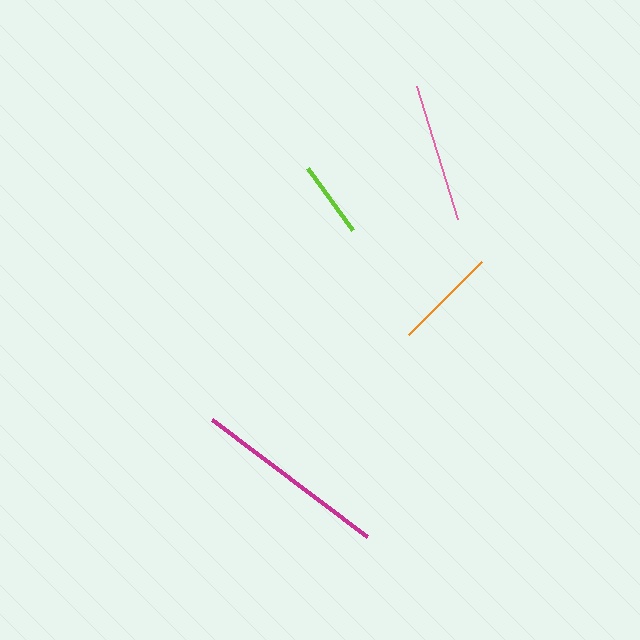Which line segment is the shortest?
The lime line is the shortest at approximately 76 pixels.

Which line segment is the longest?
The magenta line is the longest at approximately 194 pixels.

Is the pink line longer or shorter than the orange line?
The pink line is longer than the orange line.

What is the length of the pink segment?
The pink segment is approximately 139 pixels long.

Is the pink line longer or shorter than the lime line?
The pink line is longer than the lime line.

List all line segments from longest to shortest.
From longest to shortest: magenta, pink, orange, lime.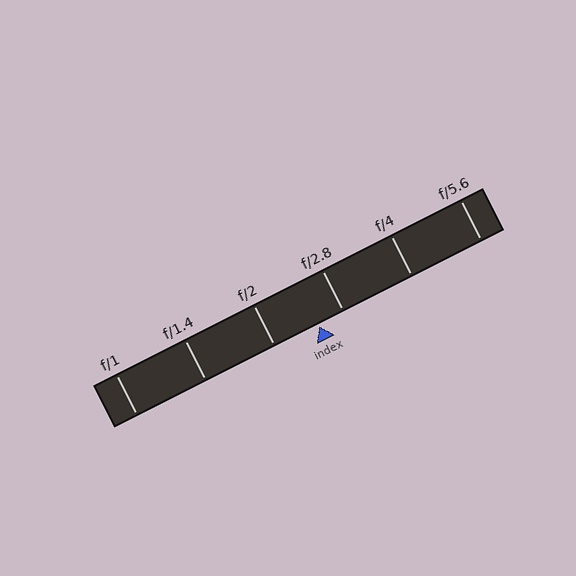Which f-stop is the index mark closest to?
The index mark is closest to f/2.8.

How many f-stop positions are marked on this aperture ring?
There are 6 f-stop positions marked.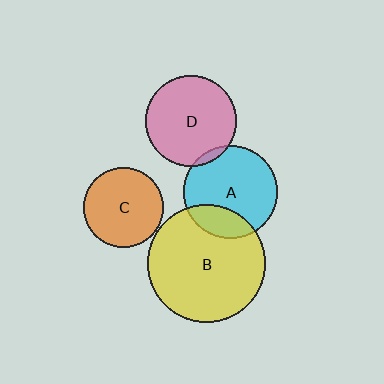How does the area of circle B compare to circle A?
Approximately 1.6 times.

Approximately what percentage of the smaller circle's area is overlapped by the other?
Approximately 20%.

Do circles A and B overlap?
Yes.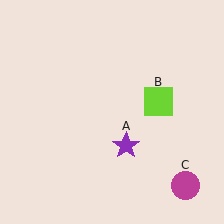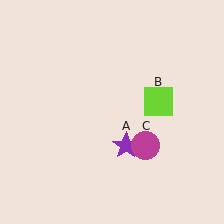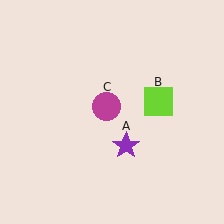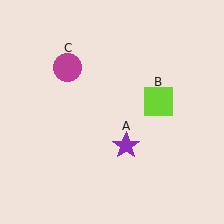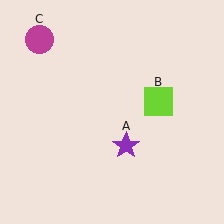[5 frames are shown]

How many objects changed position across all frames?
1 object changed position: magenta circle (object C).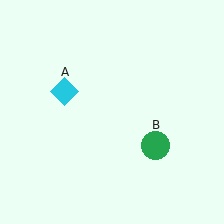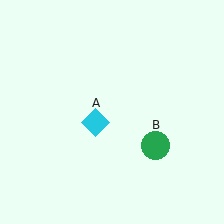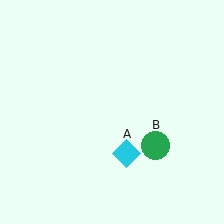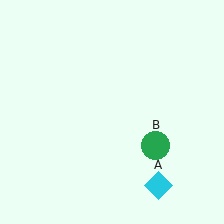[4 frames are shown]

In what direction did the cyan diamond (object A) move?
The cyan diamond (object A) moved down and to the right.